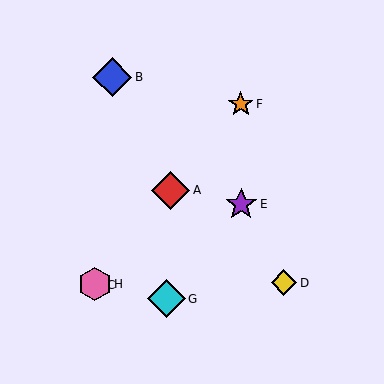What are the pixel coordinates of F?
Object F is at (241, 104).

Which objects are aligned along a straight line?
Objects A, C, F, H are aligned along a straight line.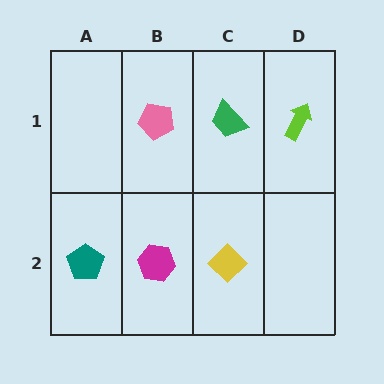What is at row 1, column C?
A green trapezoid.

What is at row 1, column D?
A lime arrow.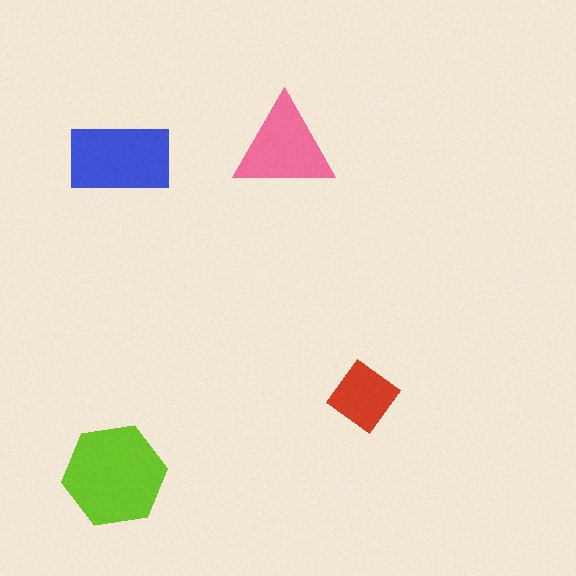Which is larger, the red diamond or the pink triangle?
The pink triangle.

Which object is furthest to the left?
The lime hexagon is leftmost.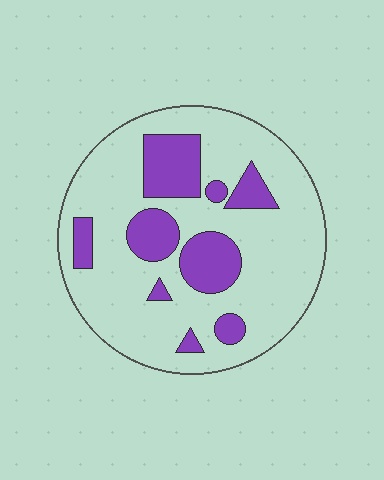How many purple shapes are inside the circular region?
9.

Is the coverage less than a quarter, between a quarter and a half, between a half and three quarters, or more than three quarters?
Less than a quarter.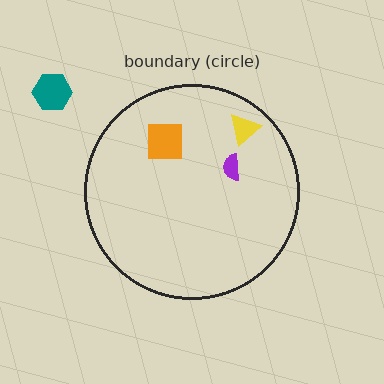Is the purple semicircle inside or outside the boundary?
Inside.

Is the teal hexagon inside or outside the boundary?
Outside.